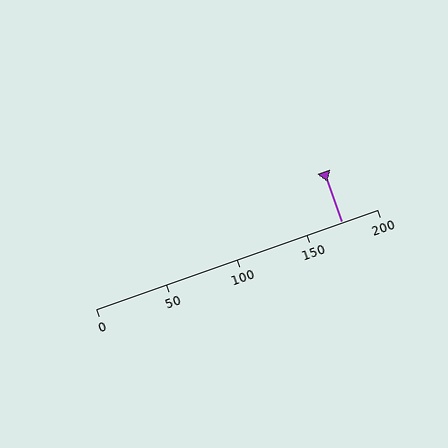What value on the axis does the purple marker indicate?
The marker indicates approximately 175.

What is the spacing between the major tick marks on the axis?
The major ticks are spaced 50 apart.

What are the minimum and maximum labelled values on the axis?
The axis runs from 0 to 200.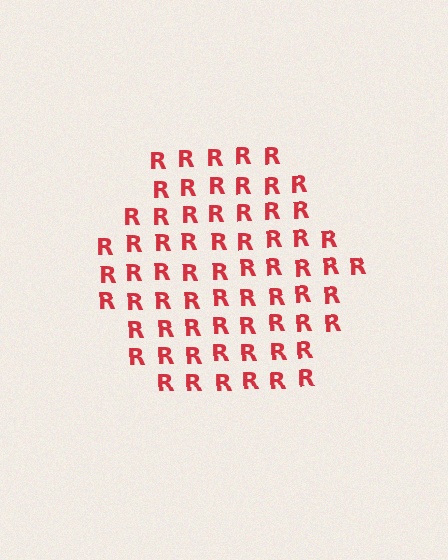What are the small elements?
The small elements are letter R's.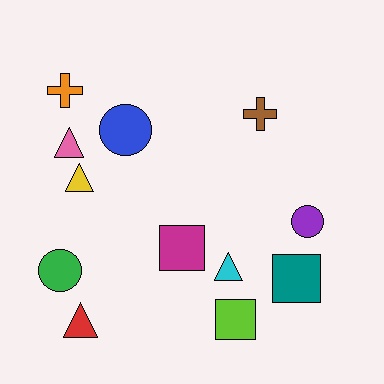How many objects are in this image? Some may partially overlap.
There are 12 objects.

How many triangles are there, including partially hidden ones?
There are 4 triangles.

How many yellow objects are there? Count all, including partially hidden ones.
There is 1 yellow object.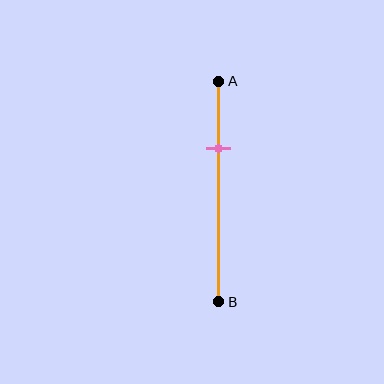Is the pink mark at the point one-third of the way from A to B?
Yes, the mark is approximately at the one-third point.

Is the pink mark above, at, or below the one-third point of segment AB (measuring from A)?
The pink mark is approximately at the one-third point of segment AB.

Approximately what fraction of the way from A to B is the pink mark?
The pink mark is approximately 30% of the way from A to B.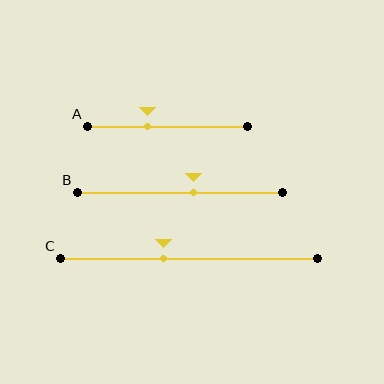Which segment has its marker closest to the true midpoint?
Segment B has its marker closest to the true midpoint.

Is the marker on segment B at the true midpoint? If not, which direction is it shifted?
No, the marker on segment B is shifted to the right by about 7% of the segment length.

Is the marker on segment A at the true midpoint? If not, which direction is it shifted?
No, the marker on segment A is shifted to the left by about 12% of the segment length.